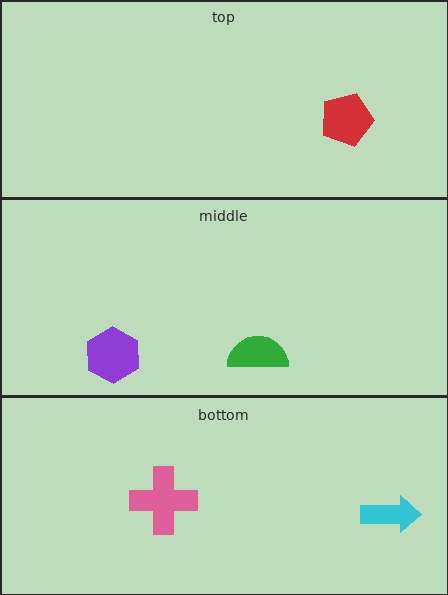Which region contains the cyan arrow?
The bottom region.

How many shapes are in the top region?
1.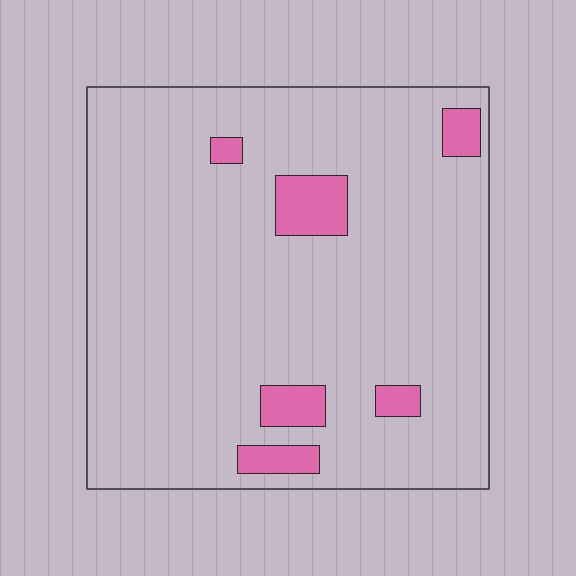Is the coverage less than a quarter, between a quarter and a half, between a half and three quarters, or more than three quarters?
Less than a quarter.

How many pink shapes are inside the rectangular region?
6.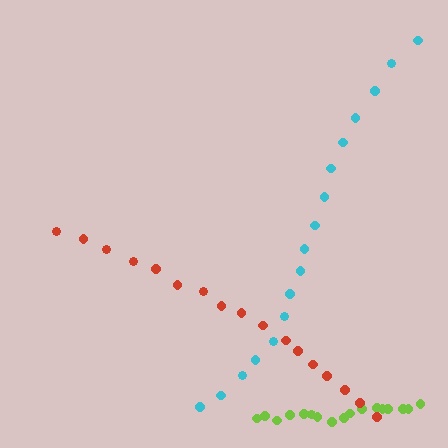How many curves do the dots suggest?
There are 3 distinct paths.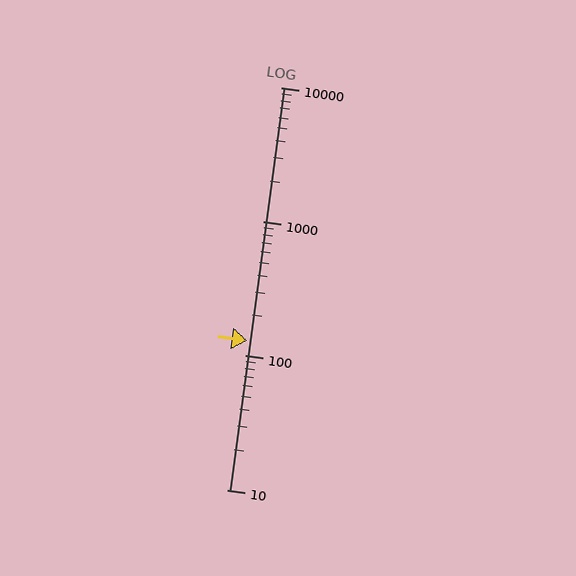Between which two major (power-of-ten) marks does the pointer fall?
The pointer is between 100 and 1000.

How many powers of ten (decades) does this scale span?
The scale spans 3 decades, from 10 to 10000.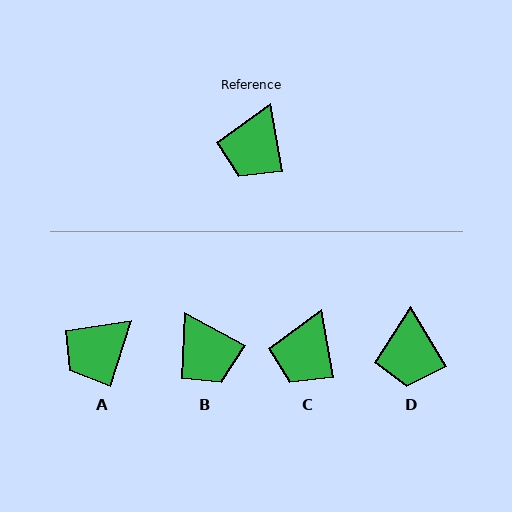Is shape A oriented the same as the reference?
No, it is off by about 27 degrees.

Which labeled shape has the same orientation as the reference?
C.